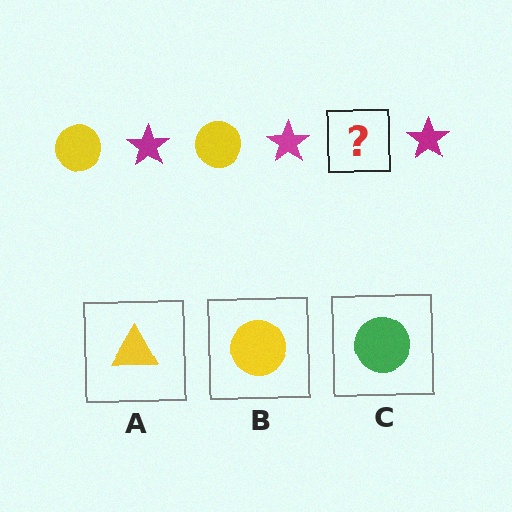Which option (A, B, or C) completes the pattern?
B.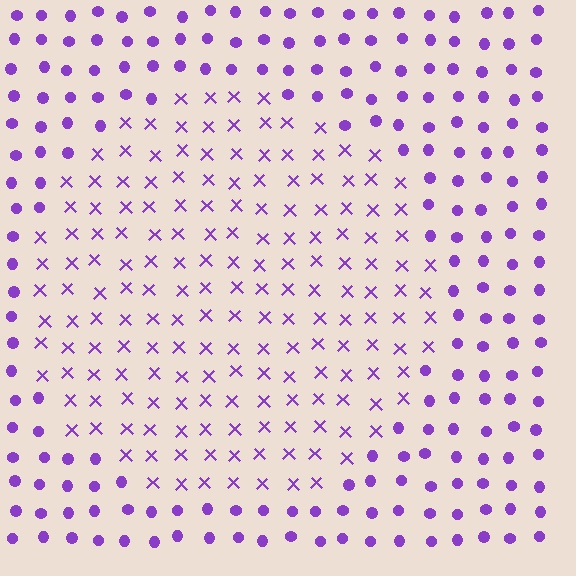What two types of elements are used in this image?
The image uses X marks inside the circle region and circles outside it.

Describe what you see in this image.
The image is filled with small purple elements arranged in a uniform grid. A circle-shaped region contains X marks, while the surrounding area contains circles. The boundary is defined purely by the change in element shape.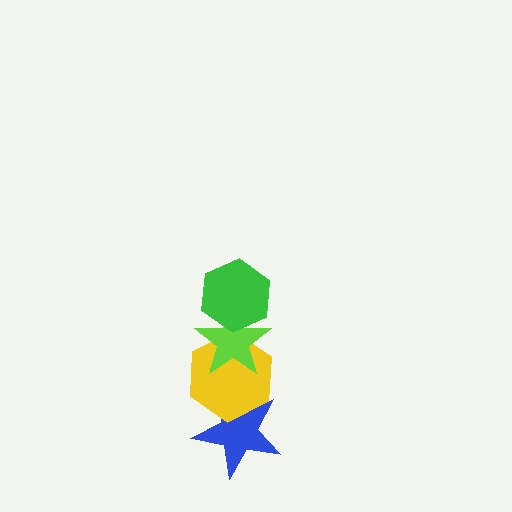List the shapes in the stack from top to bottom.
From top to bottom: the green hexagon, the lime star, the yellow hexagon, the blue star.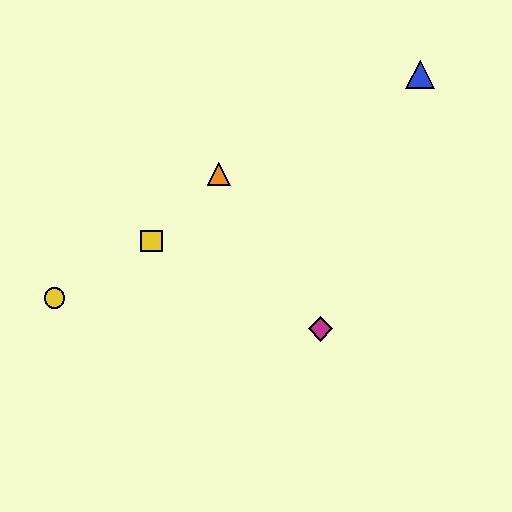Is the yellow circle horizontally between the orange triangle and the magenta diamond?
No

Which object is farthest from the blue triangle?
The yellow circle is farthest from the blue triangle.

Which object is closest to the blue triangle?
The orange triangle is closest to the blue triangle.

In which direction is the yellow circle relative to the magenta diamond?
The yellow circle is to the left of the magenta diamond.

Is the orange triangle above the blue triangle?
No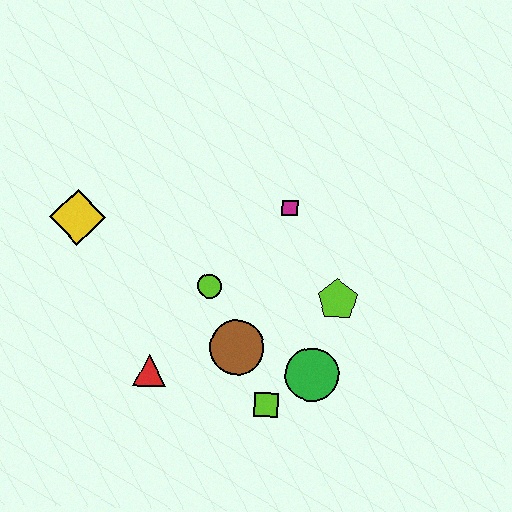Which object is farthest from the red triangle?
The magenta square is farthest from the red triangle.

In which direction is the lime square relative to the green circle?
The lime square is to the left of the green circle.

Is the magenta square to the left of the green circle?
Yes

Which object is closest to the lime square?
The green circle is closest to the lime square.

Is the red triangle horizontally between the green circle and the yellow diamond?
Yes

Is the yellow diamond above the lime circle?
Yes